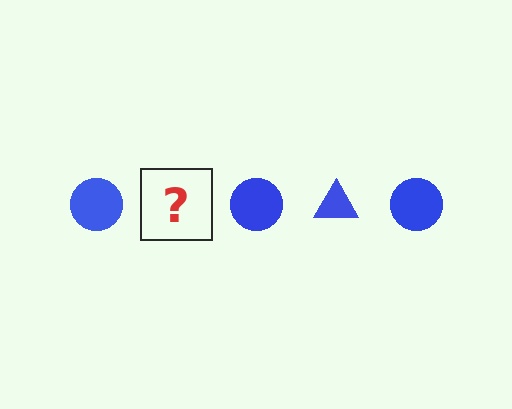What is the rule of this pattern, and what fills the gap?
The rule is that the pattern cycles through circle, triangle shapes in blue. The gap should be filled with a blue triangle.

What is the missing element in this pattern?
The missing element is a blue triangle.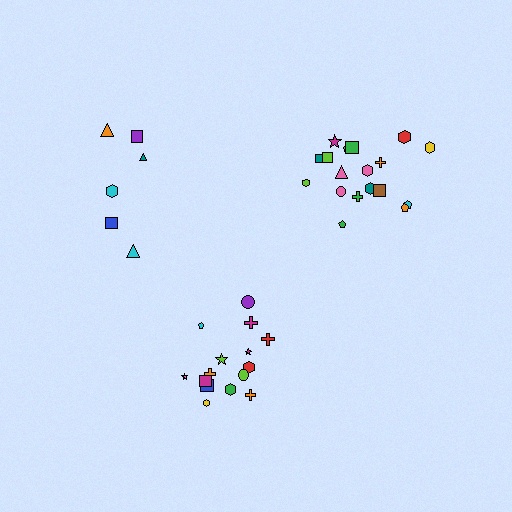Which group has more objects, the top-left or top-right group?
The top-right group.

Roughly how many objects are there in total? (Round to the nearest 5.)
Roughly 40 objects in total.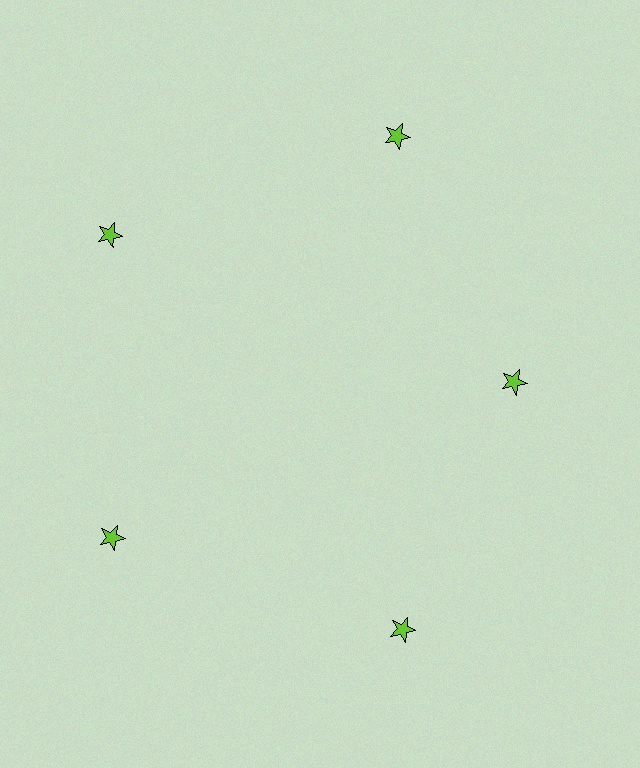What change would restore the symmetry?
The symmetry would be restored by moving it outward, back onto the ring so that all 5 stars sit at equal angles and equal distance from the center.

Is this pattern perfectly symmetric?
No. The 5 lime stars are arranged in a ring, but one element near the 3 o'clock position is pulled inward toward the center, breaking the 5-fold rotational symmetry.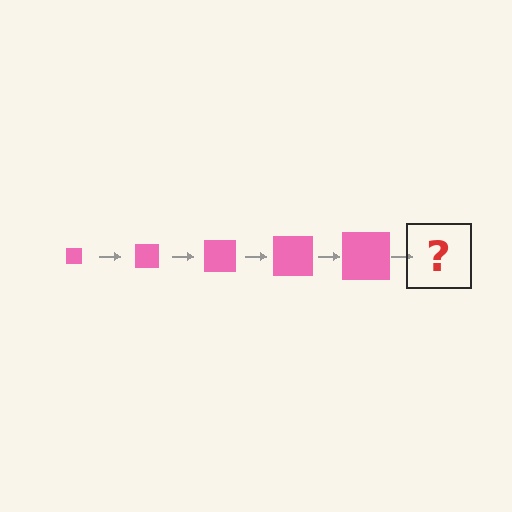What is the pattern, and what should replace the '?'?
The pattern is that the square gets progressively larger each step. The '?' should be a pink square, larger than the previous one.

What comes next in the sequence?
The next element should be a pink square, larger than the previous one.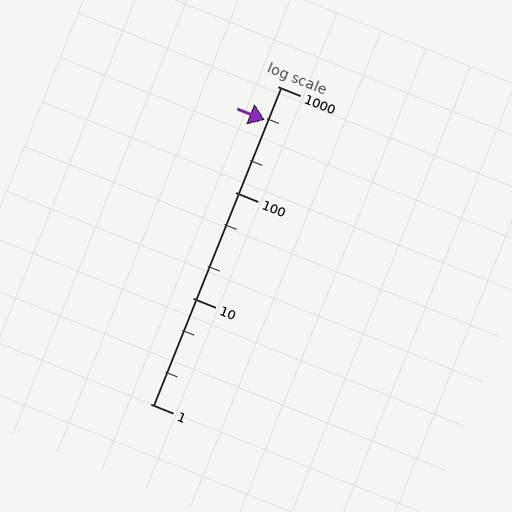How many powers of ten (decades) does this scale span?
The scale spans 3 decades, from 1 to 1000.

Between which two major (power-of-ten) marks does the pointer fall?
The pointer is between 100 and 1000.